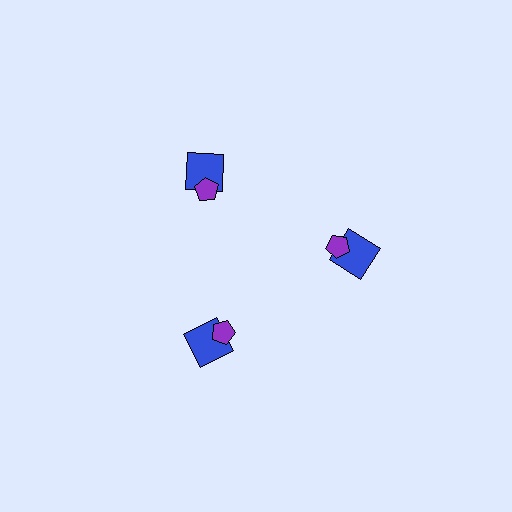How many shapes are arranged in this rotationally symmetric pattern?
There are 6 shapes, arranged in 3 groups of 2.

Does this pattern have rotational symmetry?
Yes, this pattern has 3-fold rotational symmetry. It looks the same after rotating 120 degrees around the center.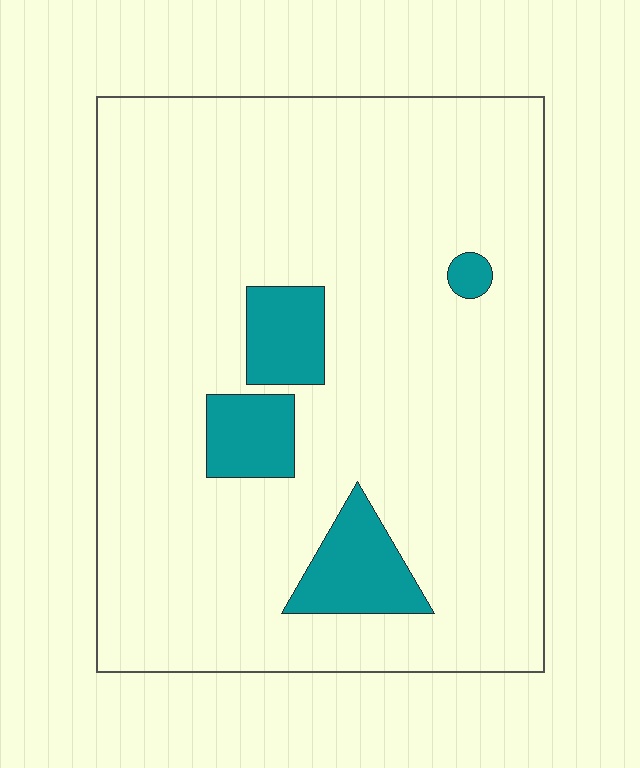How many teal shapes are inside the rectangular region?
4.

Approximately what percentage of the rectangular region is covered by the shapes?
Approximately 10%.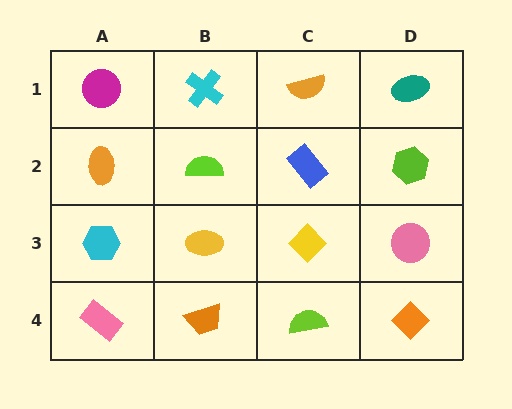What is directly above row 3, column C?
A blue rectangle.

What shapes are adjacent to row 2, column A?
A magenta circle (row 1, column A), a cyan hexagon (row 3, column A), a lime semicircle (row 2, column B).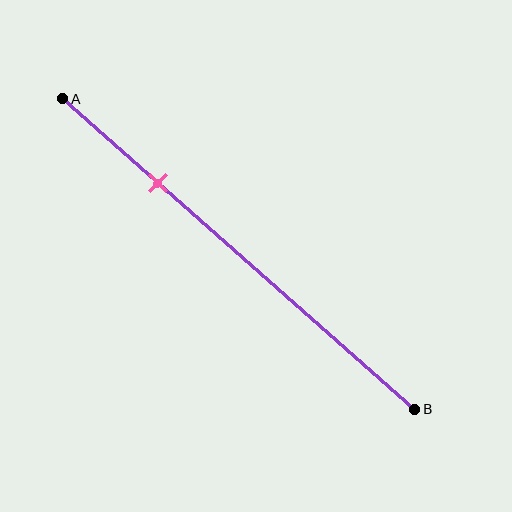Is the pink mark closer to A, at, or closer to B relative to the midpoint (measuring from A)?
The pink mark is closer to point A than the midpoint of segment AB.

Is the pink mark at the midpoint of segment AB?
No, the mark is at about 25% from A, not at the 50% midpoint.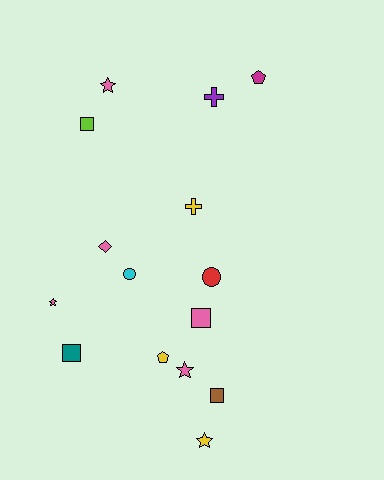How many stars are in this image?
There are 4 stars.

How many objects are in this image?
There are 15 objects.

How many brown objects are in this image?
There is 1 brown object.